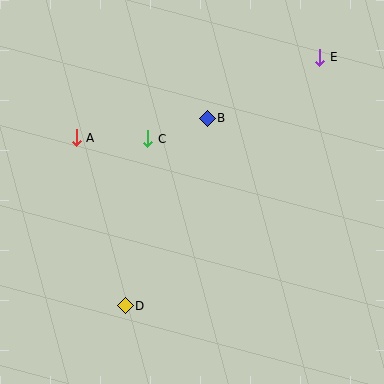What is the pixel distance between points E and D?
The distance between E and D is 316 pixels.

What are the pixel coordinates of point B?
Point B is at (207, 118).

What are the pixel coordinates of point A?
Point A is at (76, 138).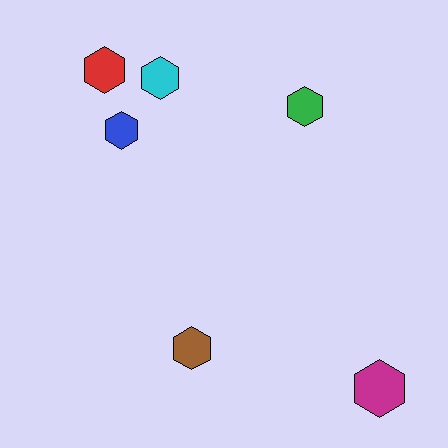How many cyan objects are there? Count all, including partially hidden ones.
There is 1 cyan object.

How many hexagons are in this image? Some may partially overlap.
There are 6 hexagons.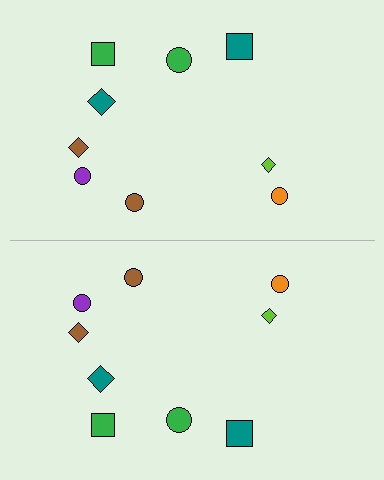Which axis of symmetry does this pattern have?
The pattern has a horizontal axis of symmetry running through the center of the image.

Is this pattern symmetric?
Yes, this pattern has bilateral (reflection) symmetry.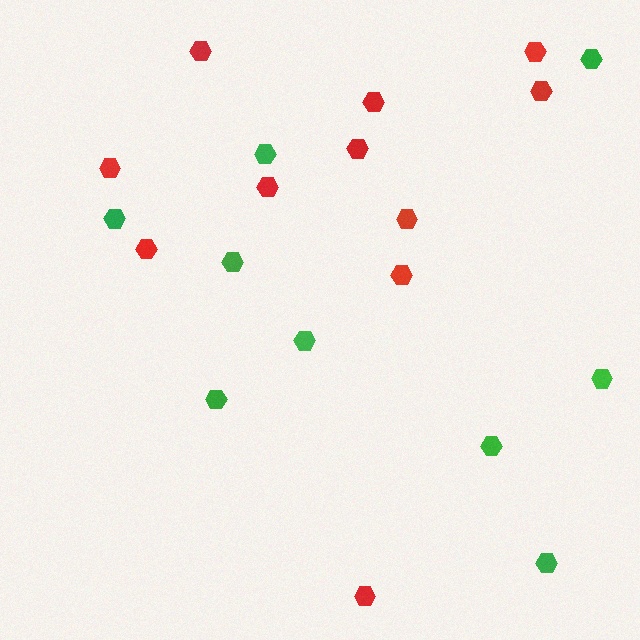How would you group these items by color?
There are 2 groups: one group of red hexagons (11) and one group of green hexagons (9).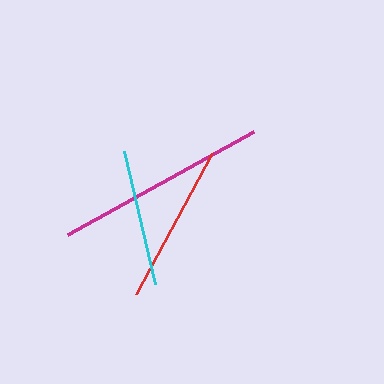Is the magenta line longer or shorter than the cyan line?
The magenta line is longer than the cyan line.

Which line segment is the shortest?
The cyan line is the shortest at approximately 137 pixels.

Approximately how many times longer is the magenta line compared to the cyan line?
The magenta line is approximately 1.6 times the length of the cyan line.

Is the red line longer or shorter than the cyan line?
The red line is longer than the cyan line.